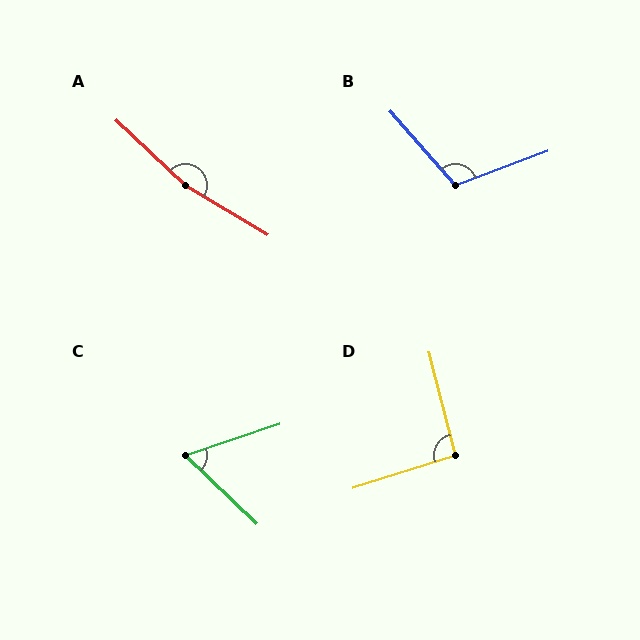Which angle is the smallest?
C, at approximately 62 degrees.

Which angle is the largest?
A, at approximately 168 degrees.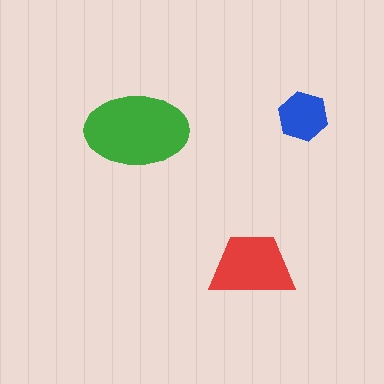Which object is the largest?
The green ellipse.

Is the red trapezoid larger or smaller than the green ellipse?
Smaller.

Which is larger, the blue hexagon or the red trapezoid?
The red trapezoid.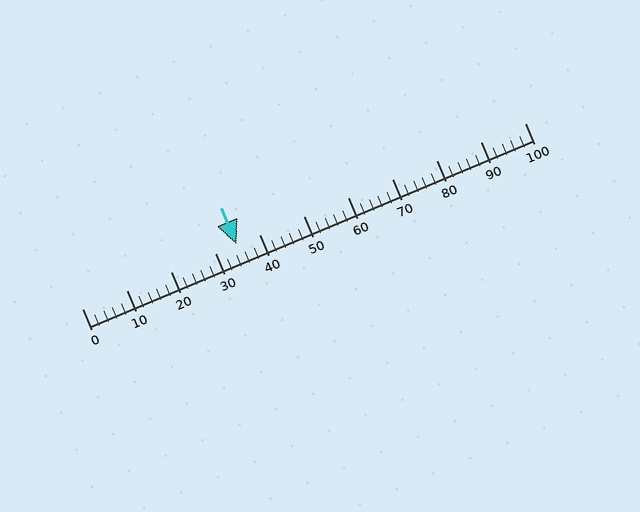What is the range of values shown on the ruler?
The ruler shows values from 0 to 100.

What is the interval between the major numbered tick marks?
The major tick marks are spaced 10 units apart.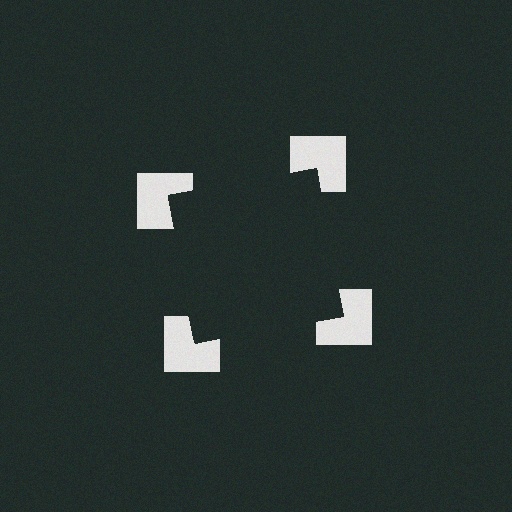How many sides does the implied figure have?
4 sides.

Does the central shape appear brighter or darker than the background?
It typically appears slightly darker than the background, even though no actual brightness change is drawn.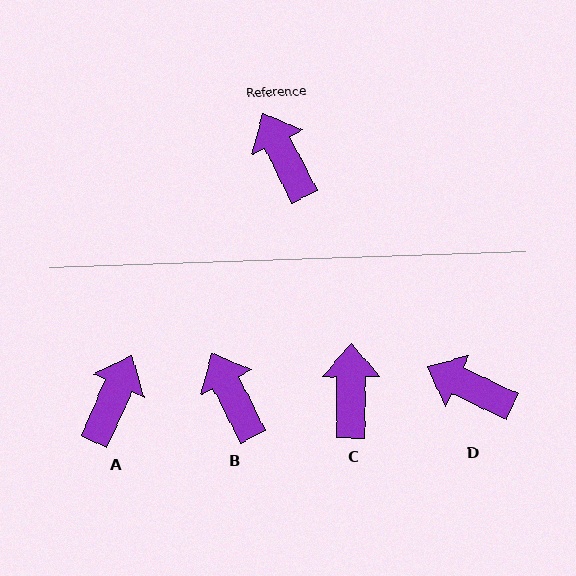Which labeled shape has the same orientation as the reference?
B.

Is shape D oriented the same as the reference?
No, it is off by about 39 degrees.